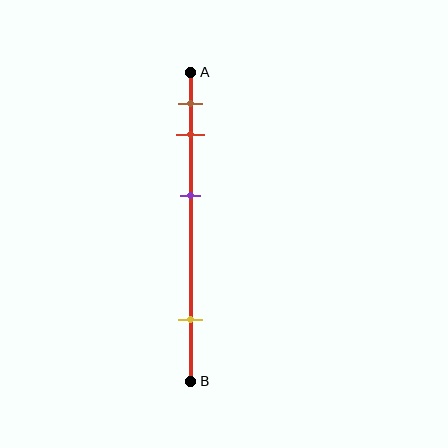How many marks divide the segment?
There are 4 marks dividing the segment.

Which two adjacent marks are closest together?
The brown and red marks are the closest adjacent pair.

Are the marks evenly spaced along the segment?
No, the marks are not evenly spaced.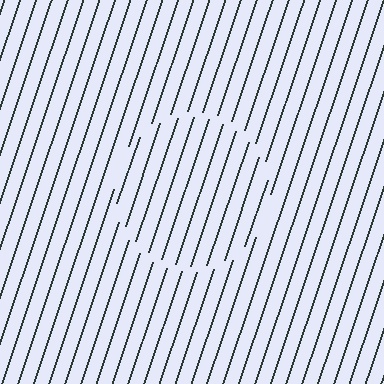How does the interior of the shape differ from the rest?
The interior of the shape contains the same grating, shifted by half a period — the contour is defined by the phase discontinuity where line-ends from the inner and outer gratings abut.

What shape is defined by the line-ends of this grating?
An illusory circle. The interior of the shape contains the same grating, shifted by half a period — the contour is defined by the phase discontinuity where line-ends from the inner and outer gratings abut.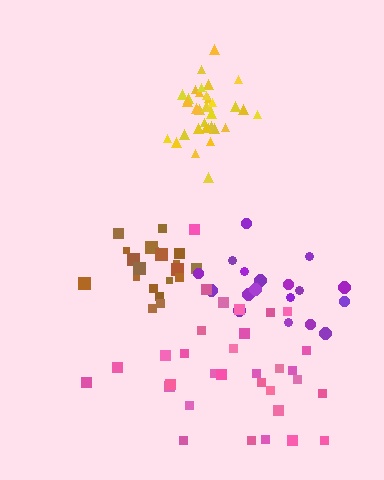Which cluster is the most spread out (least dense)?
Purple.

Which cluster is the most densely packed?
Yellow.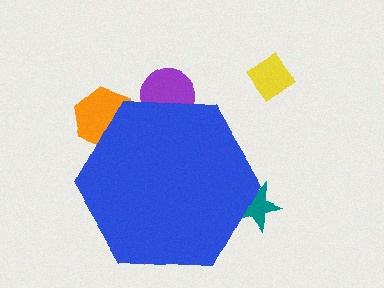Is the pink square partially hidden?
Yes, the pink square is partially hidden behind the blue hexagon.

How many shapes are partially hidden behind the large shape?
4 shapes are partially hidden.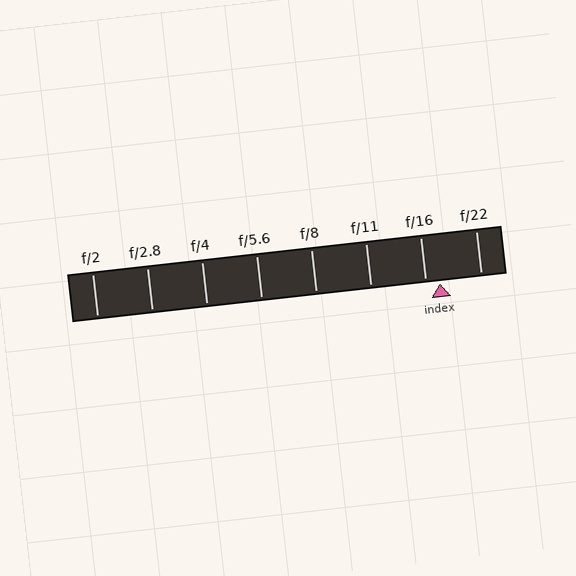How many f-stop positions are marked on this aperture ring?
There are 8 f-stop positions marked.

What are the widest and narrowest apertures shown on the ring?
The widest aperture shown is f/2 and the narrowest is f/22.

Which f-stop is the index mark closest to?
The index mark is closest to f/16.